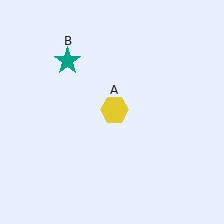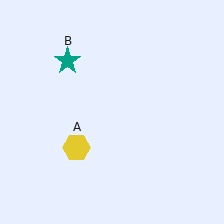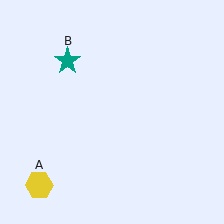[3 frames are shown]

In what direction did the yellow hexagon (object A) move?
The yellow hexagon (object A) moved down and to the left.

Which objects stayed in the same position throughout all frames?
Teal star (object B) remained stationary.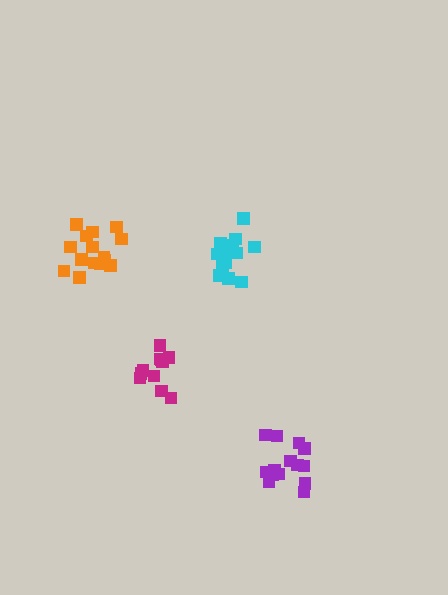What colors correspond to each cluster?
The clusters are colored: purple, magenta, cyan, orange.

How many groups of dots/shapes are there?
There are 4 groups.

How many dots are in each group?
Group 1: 14 dots, Group 2: 11 dots, Group 3: 16 dots, Group 4: 15 dots (56 total).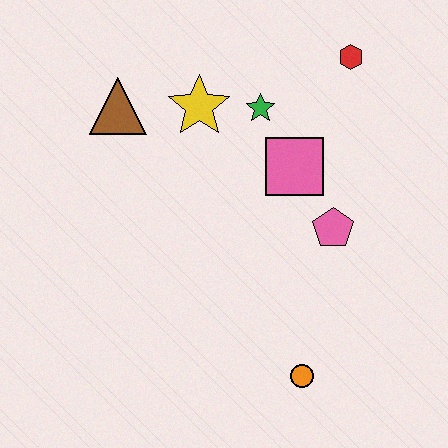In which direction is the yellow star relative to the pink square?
The yellow star is to the left of the pink square.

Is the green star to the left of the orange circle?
Yes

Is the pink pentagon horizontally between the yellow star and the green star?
No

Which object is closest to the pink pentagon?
The pink square is closest to the pink pentagon.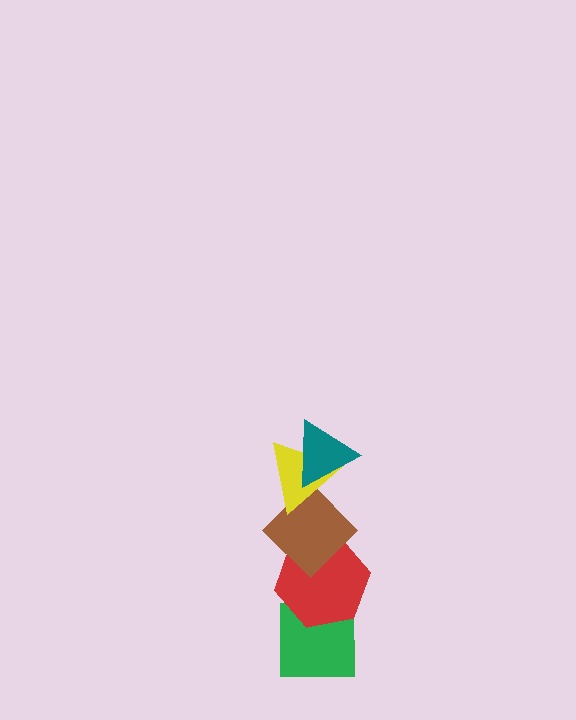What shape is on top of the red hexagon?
The brown diamond is on top of the red hexagon.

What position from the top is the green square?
The green square is 5th from the top.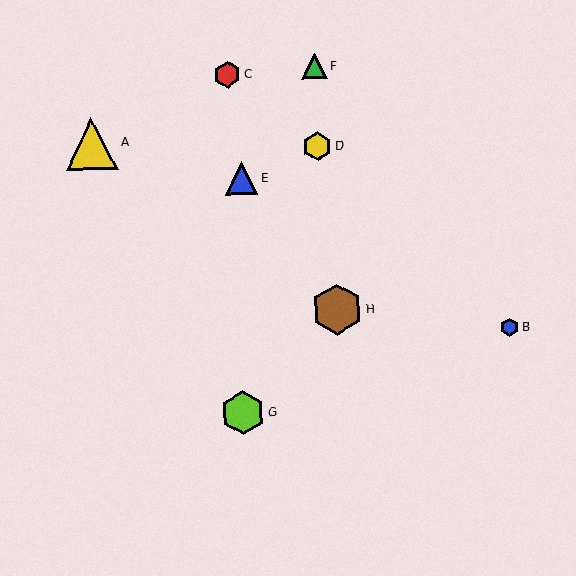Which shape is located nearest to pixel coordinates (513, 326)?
The blue hexagon (labeled B) at (510, 327) is nearest to that location.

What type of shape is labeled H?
Shape H is a brown hexagon.